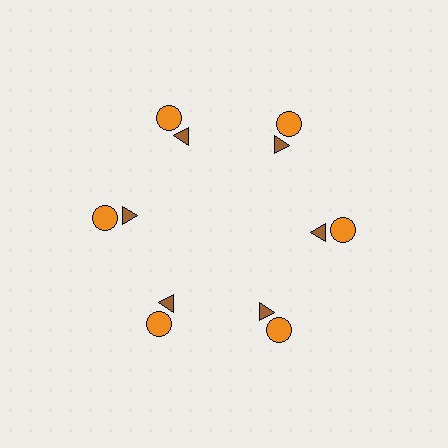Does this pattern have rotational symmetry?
Yes, this pattern has 6-fold rotational symmetry. It looks the same after rotating 60 degrees around the center.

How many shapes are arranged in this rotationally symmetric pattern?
There are 12 shapes, arranged in 6 groups of 2.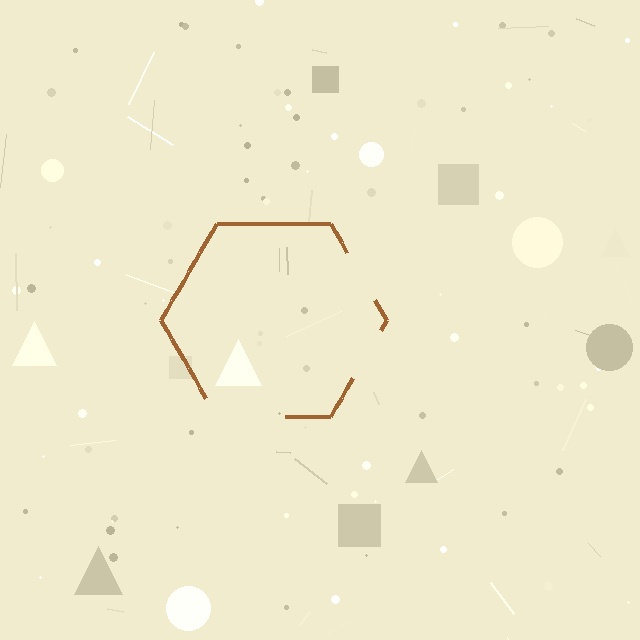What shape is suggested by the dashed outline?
The dashed outline suggests a hexagon.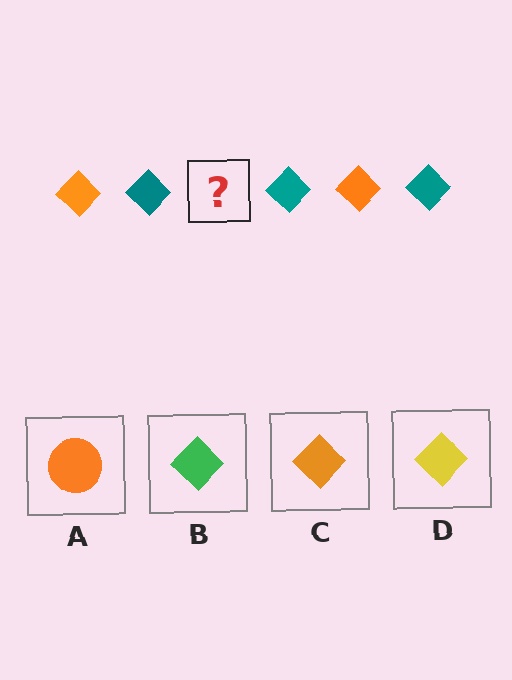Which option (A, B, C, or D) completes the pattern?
C.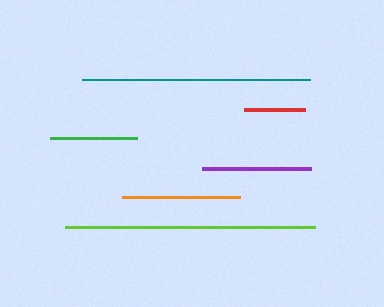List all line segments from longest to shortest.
From longest to shortest: lime, teal, orange, purple, green, red.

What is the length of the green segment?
The green segment is approximately 87 pixels long.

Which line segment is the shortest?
The red line is the shortest at approximately 61 pixels.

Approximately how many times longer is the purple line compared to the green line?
The purple line is approximately 1.2 times the length of the green line.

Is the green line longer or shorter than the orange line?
The orange line is longer than the green line.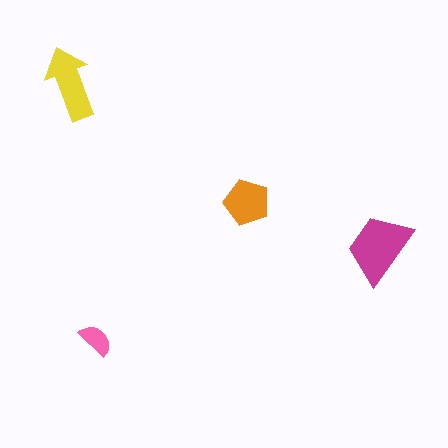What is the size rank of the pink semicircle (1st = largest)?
4th.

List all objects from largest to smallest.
The magenta trapezoid, the yellow arrow, the orange pentagon, the pink semicircle.